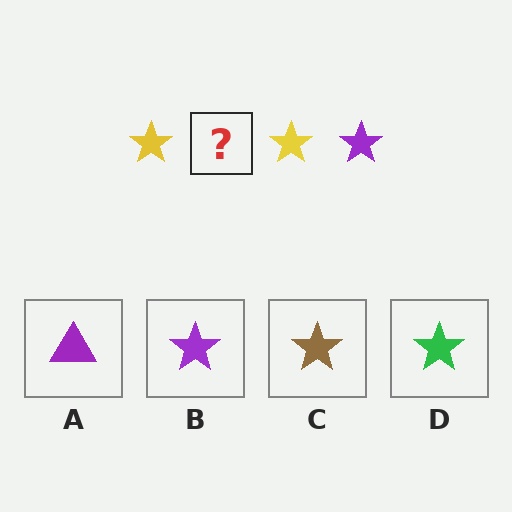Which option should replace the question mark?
Option B.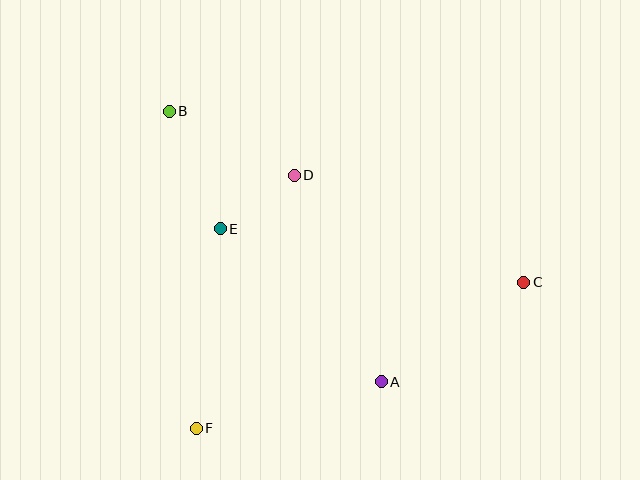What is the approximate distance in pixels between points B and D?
The distance between B and D is approximately 140 pixels.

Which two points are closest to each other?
Points D and E are closest to each other.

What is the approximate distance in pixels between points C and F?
The distance between C and F is approximately 359 pixels.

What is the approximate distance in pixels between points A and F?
The distance between A and F is approximately 191 pixels.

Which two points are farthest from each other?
Points B and C are farthest from each other.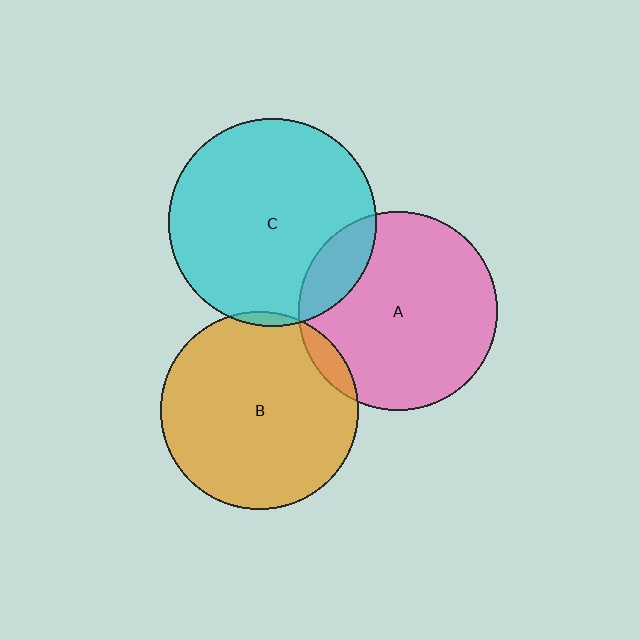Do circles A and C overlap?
Yes.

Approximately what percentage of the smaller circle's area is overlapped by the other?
Approximately 15%.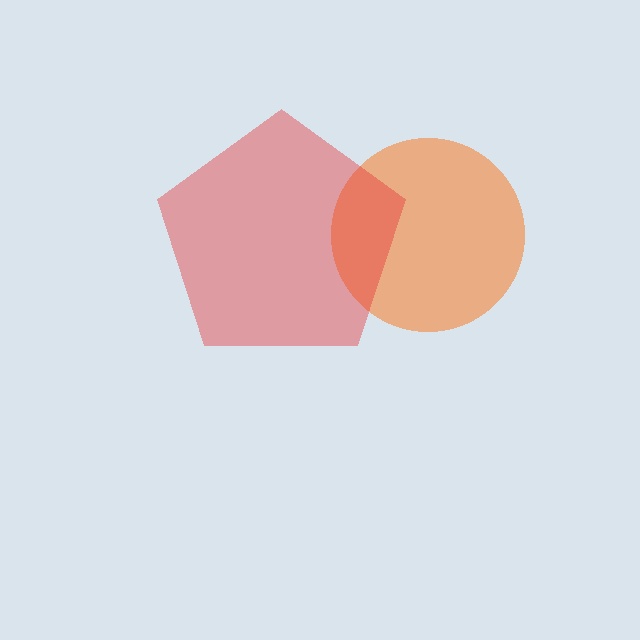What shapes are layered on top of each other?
The layered shapes are: an orange circle, a red pentagon.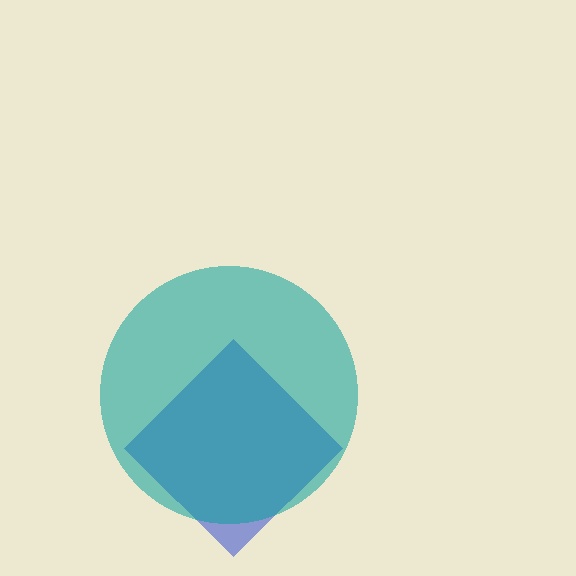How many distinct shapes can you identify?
There are 2 distinct shapes: a blue diamond, a teal circle.